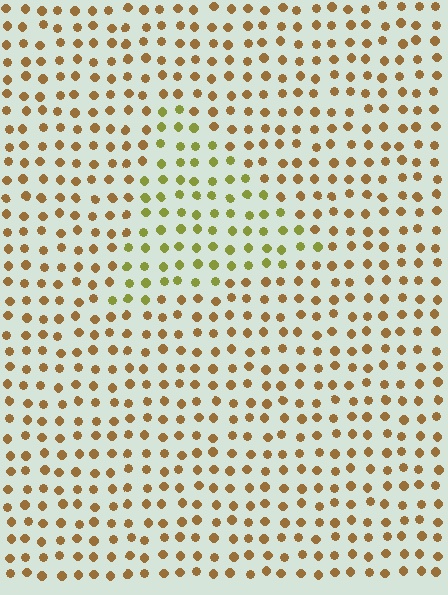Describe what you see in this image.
The image is filled with small brown elements in a uniform arrangement. A triangle-shaped region is visible where the elements are tinted to a slightly different hue, forming a subtle color boundary.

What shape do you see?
I see a triangle.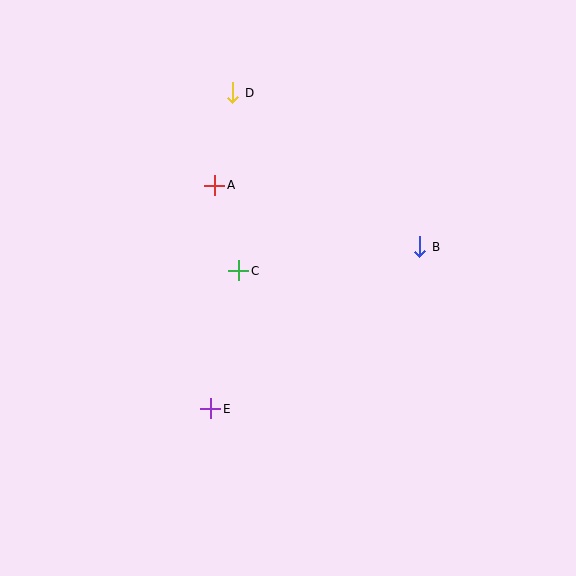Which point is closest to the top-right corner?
Point B is closest to the top-right corner.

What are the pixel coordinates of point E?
Point E is at (211, 409).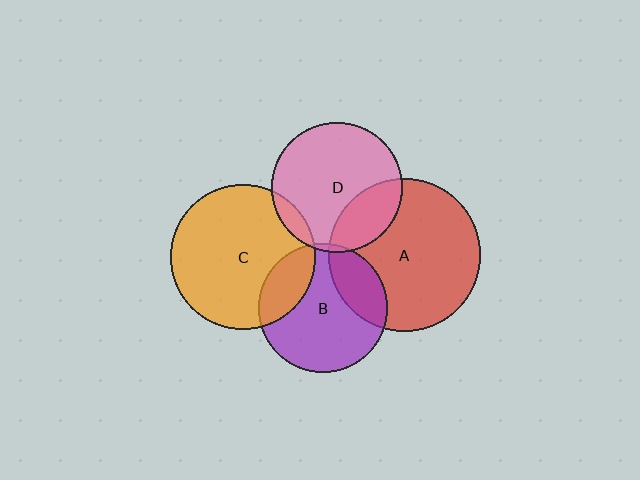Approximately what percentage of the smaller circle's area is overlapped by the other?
Approximately 20%.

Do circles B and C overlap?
Yes.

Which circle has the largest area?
Circle A (red).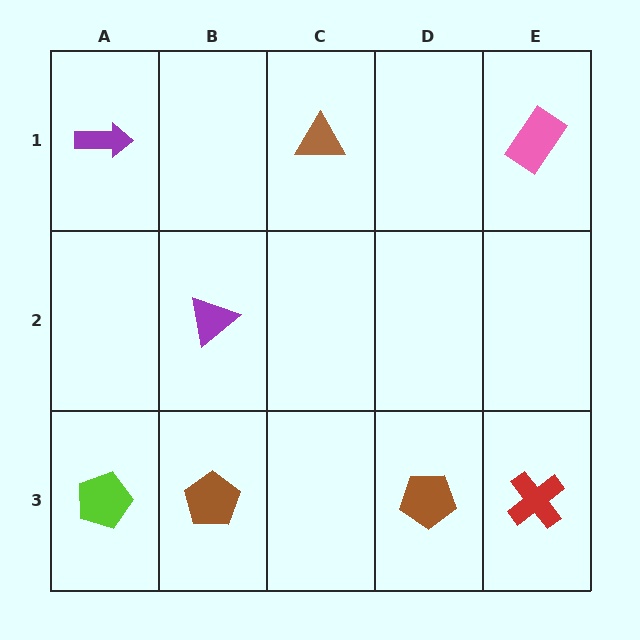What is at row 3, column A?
A lime pentagon.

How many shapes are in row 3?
4 shapes.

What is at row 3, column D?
A brown pentagon.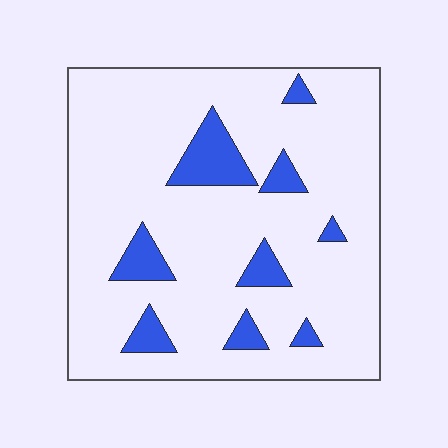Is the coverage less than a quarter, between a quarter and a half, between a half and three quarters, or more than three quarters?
Less than a quarter.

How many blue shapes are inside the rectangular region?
9.